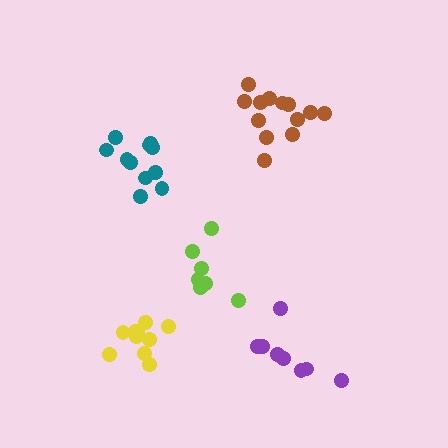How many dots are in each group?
Group 1: 7 dots, Group 2: 13 dots, Group 3: 11 dots, Group 4: 8 dots, Group 5: 10 dots (49 total).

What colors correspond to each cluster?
The clusters are colored: lime, brown, teal, purple, yellow.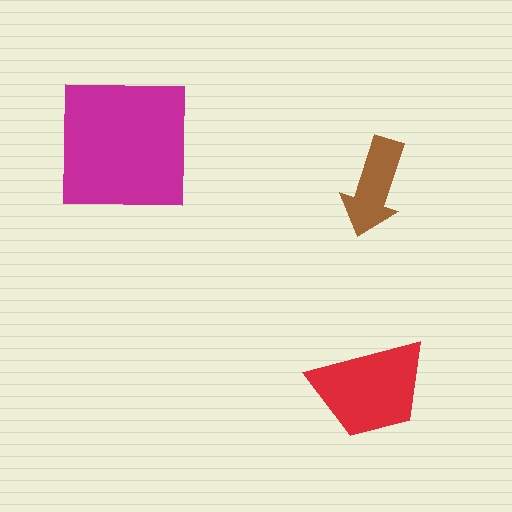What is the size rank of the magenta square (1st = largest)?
1st.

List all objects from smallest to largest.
The brown arrow, the red trapezoid, the magenta square.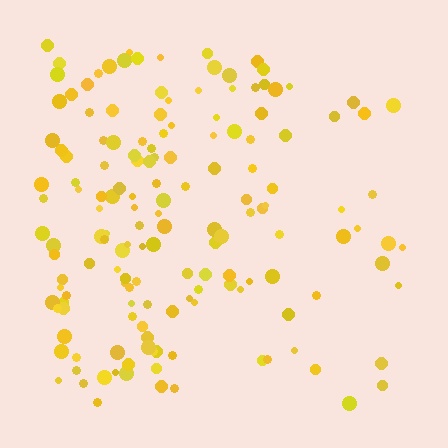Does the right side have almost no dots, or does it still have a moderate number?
Still a moderate number, just noticeably fewer than the left.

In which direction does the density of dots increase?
From right to left, with the left side densest.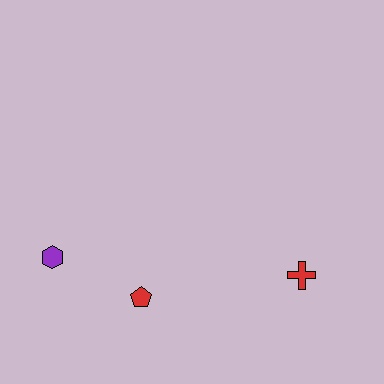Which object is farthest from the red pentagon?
The red cross is farthest from the red pentagon.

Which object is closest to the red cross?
The red pentagon is closest to the red cross.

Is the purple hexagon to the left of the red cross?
Yes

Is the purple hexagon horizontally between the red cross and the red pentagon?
No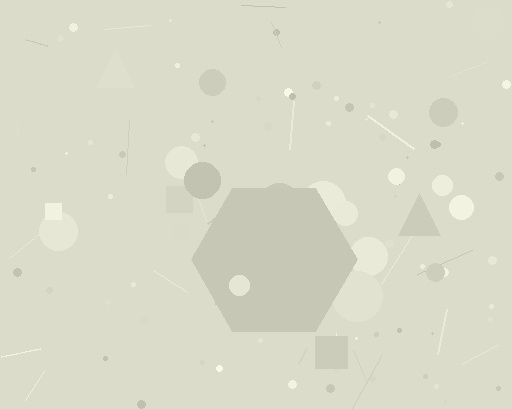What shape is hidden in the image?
A hexagon is hidden in the image.